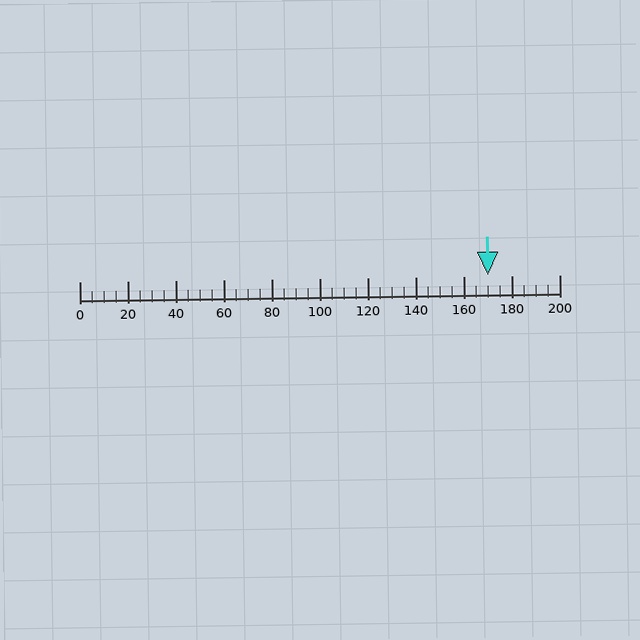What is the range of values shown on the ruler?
The ruler shows values from 0 to 200.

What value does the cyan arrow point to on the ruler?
The cyan arrow points to approximately 170.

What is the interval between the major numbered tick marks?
The major tick marks are spaced 20 units apart.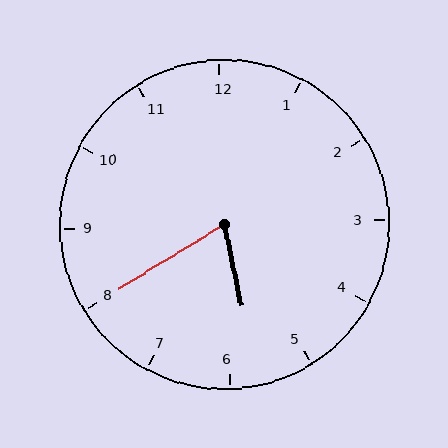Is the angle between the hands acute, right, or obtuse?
It is acute.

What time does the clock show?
5:40.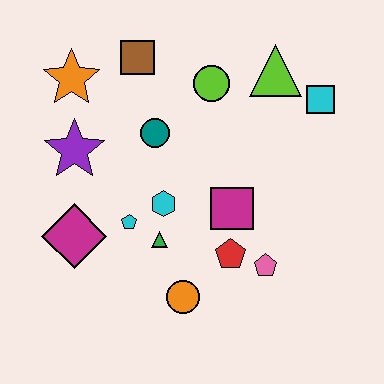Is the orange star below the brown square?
Yes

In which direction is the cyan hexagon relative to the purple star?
The cyan hexagon is to the right of the purple star.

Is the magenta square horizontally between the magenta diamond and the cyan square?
Yes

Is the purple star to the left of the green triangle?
Yes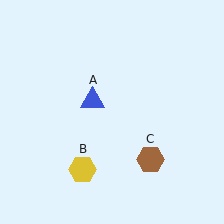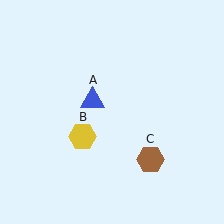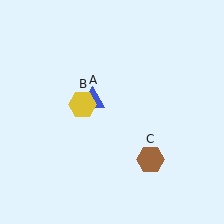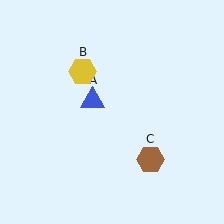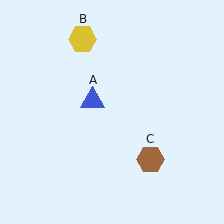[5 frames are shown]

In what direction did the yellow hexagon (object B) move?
The yellow hexagon (object B) moved up.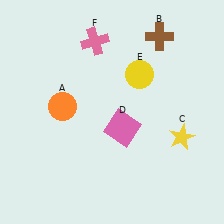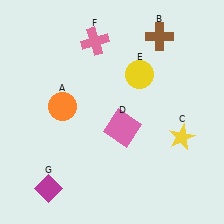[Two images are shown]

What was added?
A magenta diamond (G) was added in Image 2.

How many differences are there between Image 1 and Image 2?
There is 1 difference between the two images.